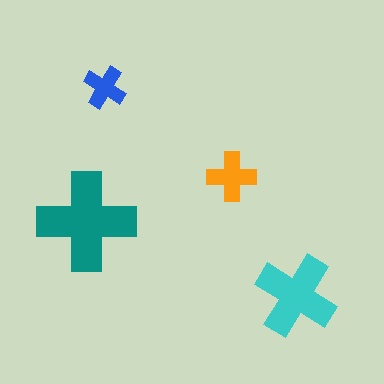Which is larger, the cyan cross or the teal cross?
The teal one.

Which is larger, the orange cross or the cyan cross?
The cyan one.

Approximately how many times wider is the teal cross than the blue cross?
About 2.5 times wider.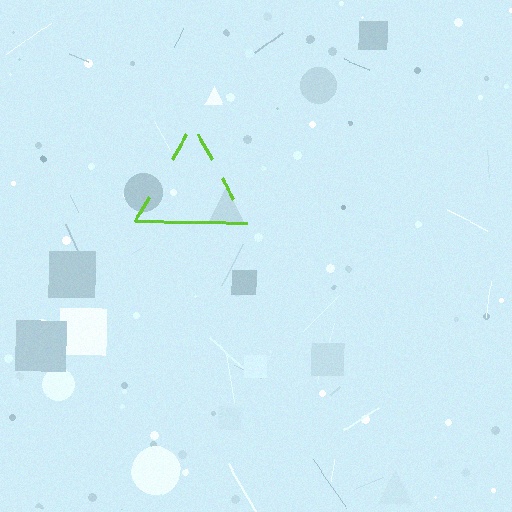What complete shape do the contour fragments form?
The contour fragments form a triangle.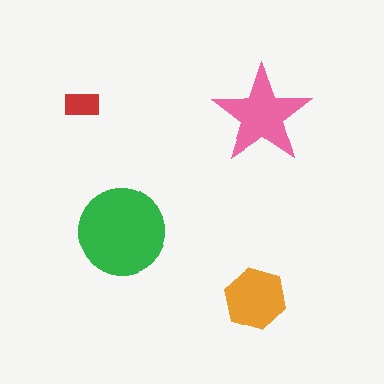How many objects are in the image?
There are 4 objects in the image.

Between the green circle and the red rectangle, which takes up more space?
The green circle.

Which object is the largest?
The green circle.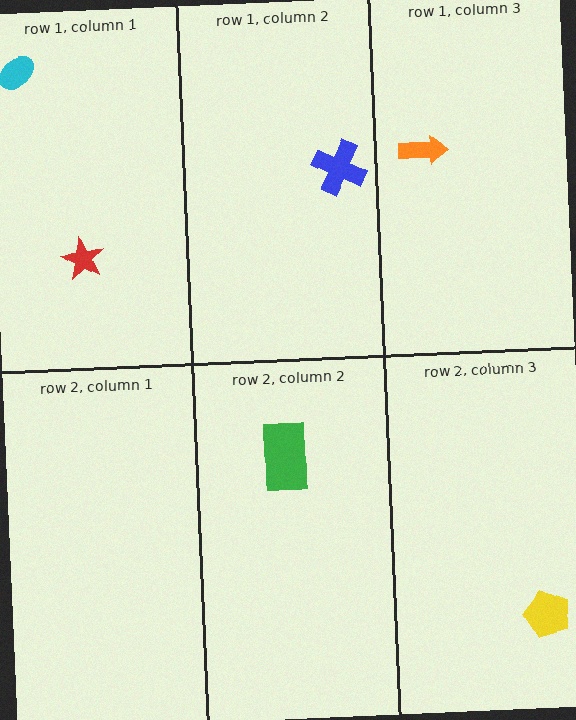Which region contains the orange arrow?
The row 1, column 3 region.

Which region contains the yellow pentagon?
The row 2, column 3 region.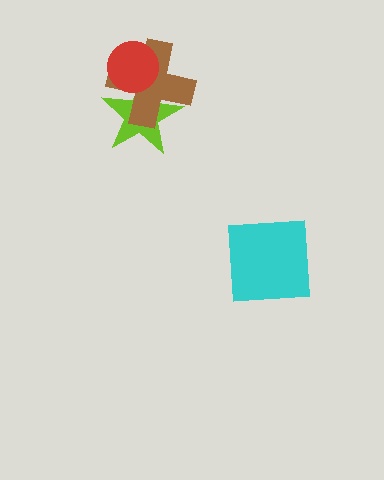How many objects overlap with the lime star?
2 objects overlap with the lime star.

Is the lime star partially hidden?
Yes, it is partially covered by another shape.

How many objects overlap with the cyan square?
0 objects overlap with the cyan square.